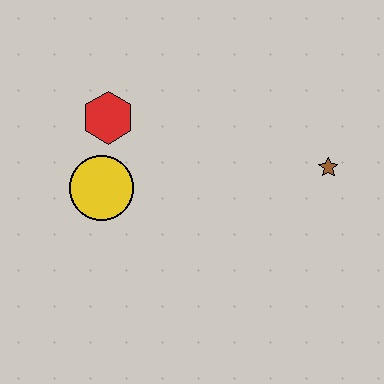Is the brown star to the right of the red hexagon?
Yes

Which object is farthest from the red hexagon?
The brown star is farthest from the red hexagon.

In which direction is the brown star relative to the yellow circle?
The brown star is to the right of the yellow circle.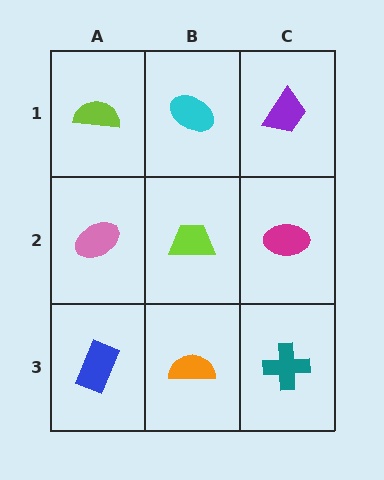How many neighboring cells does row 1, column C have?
2.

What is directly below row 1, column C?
A magenta ellipse.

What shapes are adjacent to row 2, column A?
A lime semicircle (row 1, column A), a blue rectangle (row 3, column A), a lime trapezoid (row 2, column B).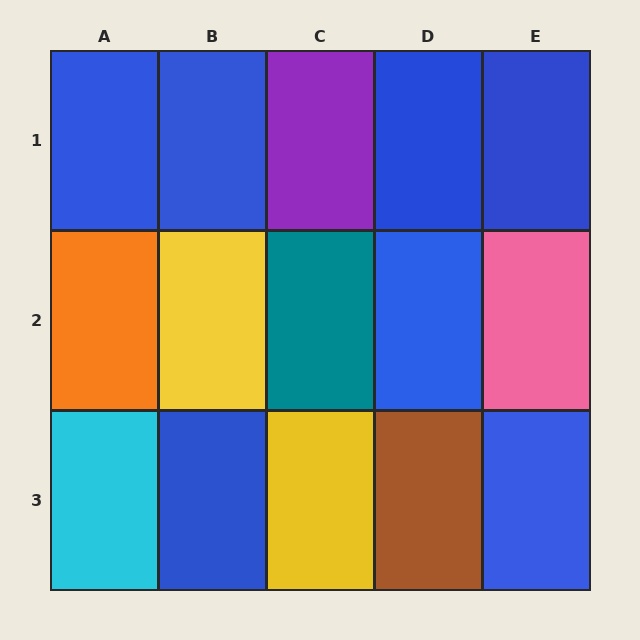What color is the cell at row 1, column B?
Blue.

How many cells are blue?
7 cells are blue.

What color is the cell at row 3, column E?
Blue.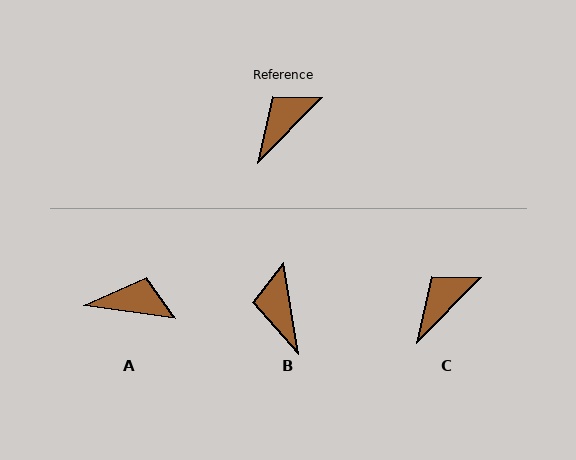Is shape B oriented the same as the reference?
No, it is off by about 54 degrees.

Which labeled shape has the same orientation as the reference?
C.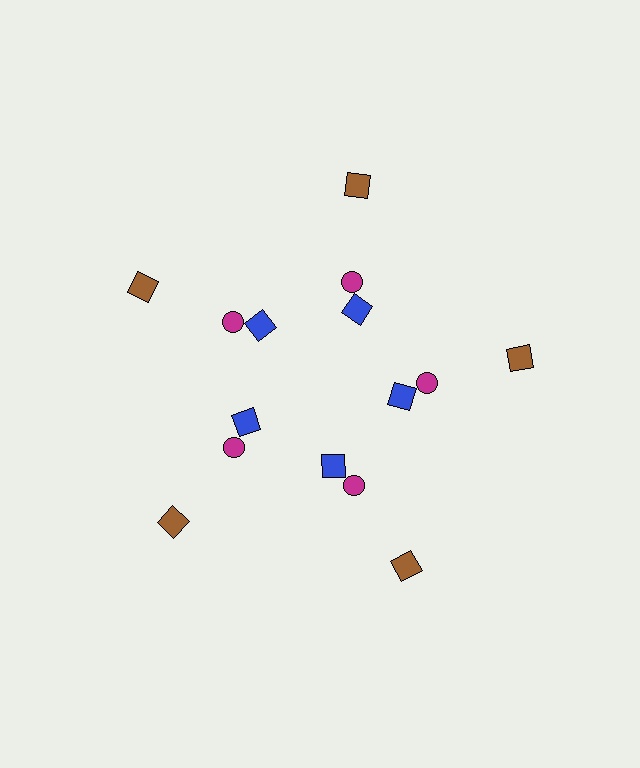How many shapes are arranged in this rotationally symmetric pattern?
There are 15 shapes, arranged in 5 groups of 3.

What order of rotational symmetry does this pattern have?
This pattern has 5-fold rotational symmetry.